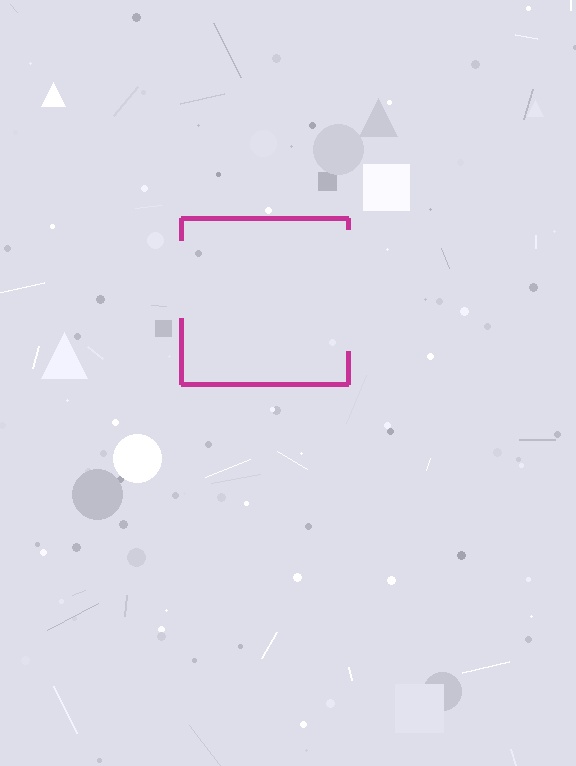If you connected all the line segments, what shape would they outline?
They would outline a square.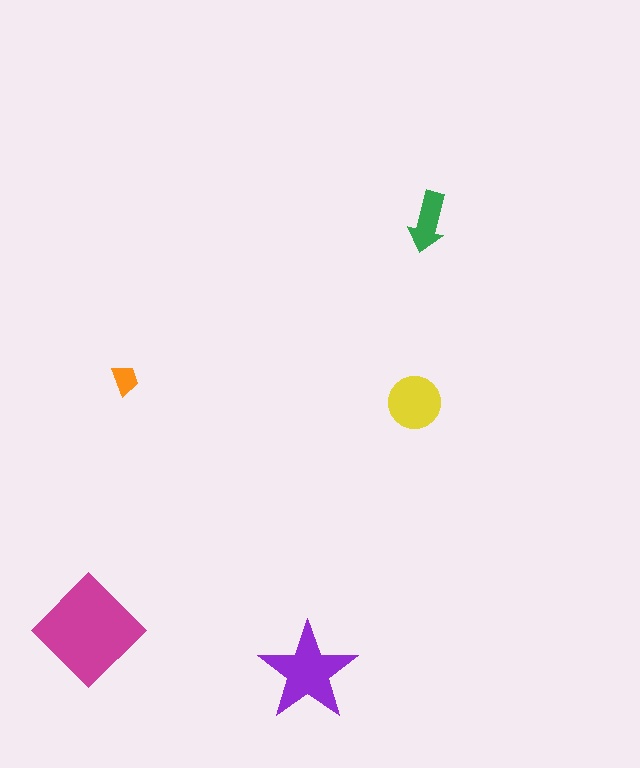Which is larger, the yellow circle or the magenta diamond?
The magenta diamond.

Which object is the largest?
The magenta diamond.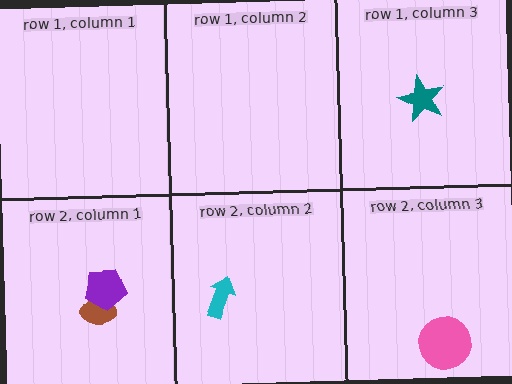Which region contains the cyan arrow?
The row 2, column 2 region.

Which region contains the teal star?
The row 1, column 3 region.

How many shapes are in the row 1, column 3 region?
1.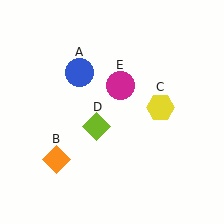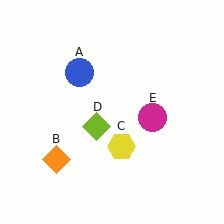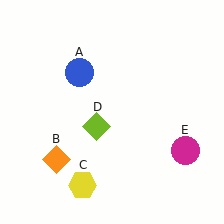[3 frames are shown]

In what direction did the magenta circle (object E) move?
The magenta circle (object E) moved down and to the right.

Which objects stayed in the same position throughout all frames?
Blue circle (object A) and orange diamond (object B) and lime diamond (object D) remained stationary.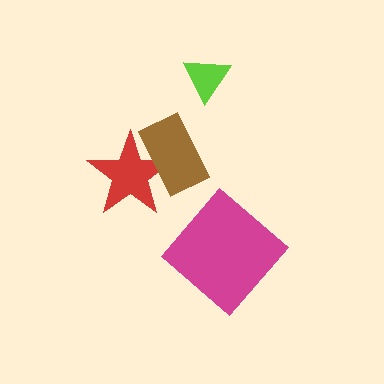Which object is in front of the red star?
The brown rectangle is in front of the red star.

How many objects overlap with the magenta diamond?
0 objects overlap with the magenta diamond.